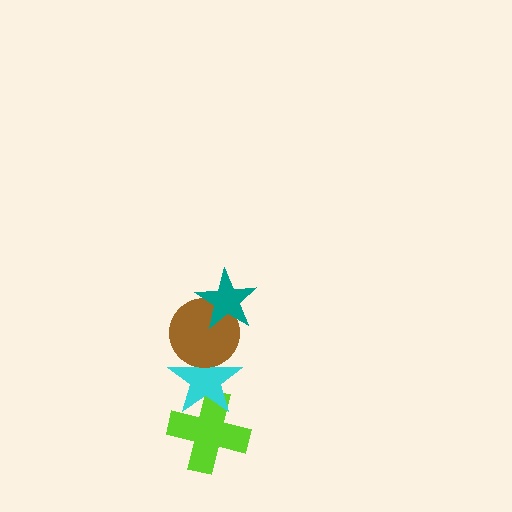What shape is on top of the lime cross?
The cyan star is on top of the lime cross.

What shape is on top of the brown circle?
The teal star is on top of the brown circle.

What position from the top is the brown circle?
The brown circle is 2nd from the top.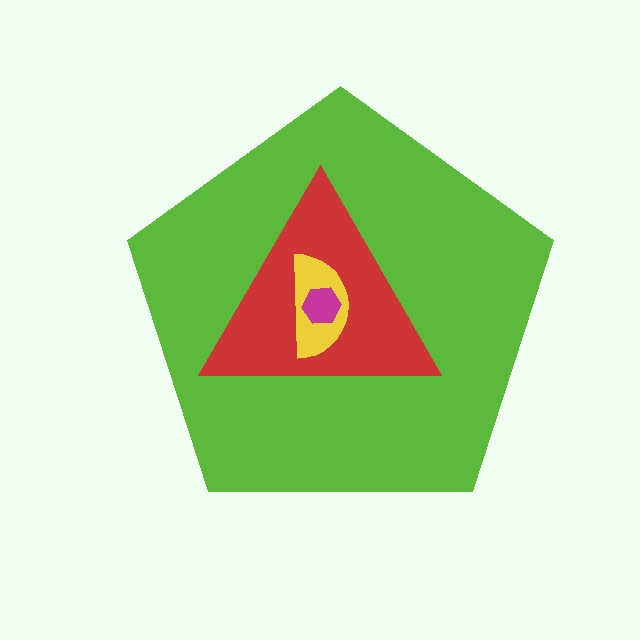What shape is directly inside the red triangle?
The yellow semicircle.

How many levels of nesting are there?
4.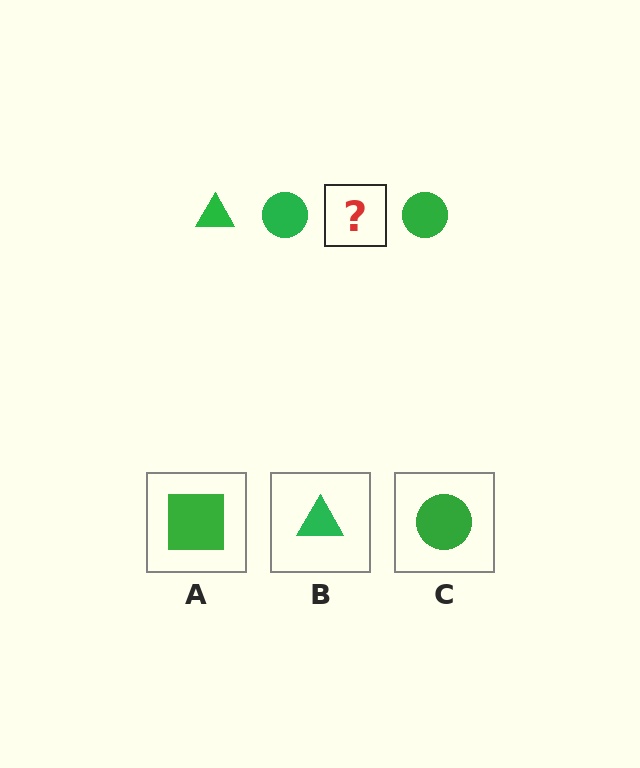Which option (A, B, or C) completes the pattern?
B.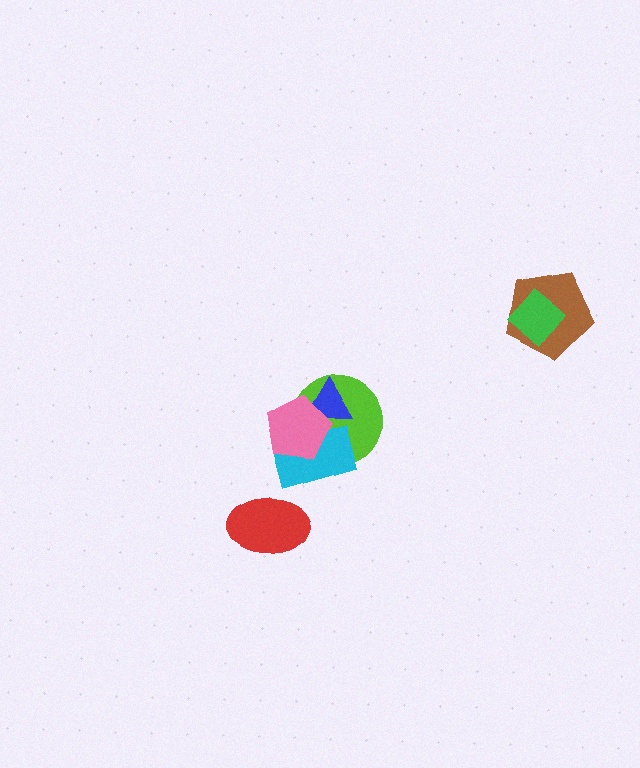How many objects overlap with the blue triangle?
3 objects overlap with the blue triangle.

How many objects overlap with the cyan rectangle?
3 objects overlap with the cyan rectangle.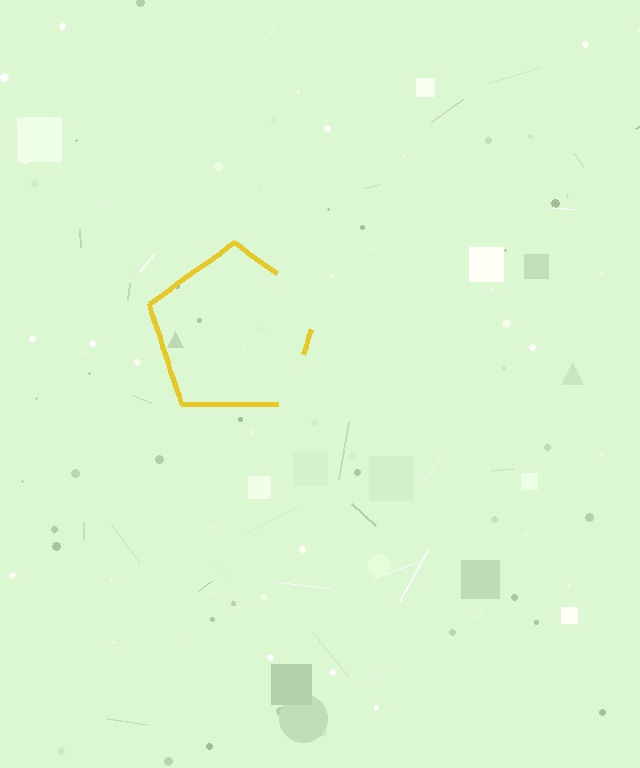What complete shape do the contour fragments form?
The contour fragments form a pentagon.